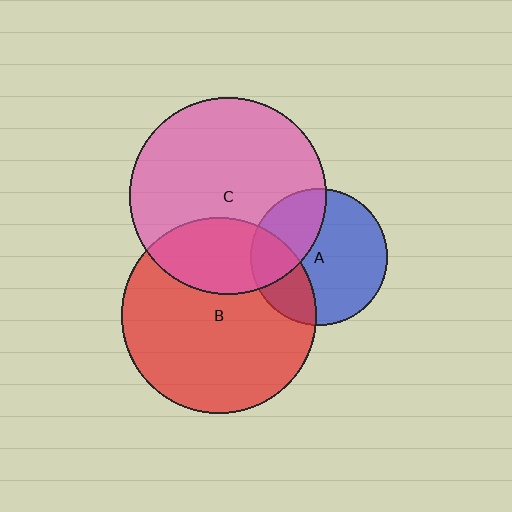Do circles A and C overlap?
Yes.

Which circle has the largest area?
Circle C (pink).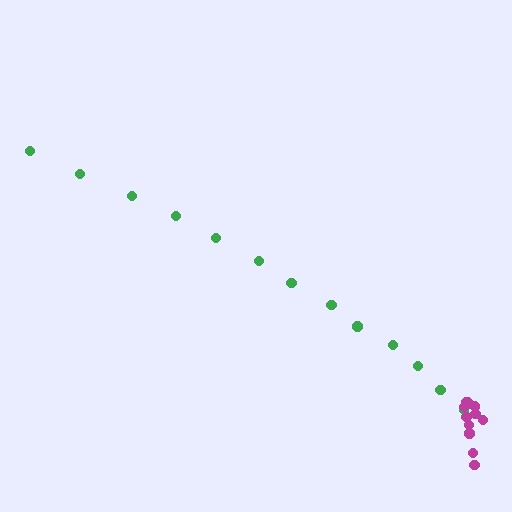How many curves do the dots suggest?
There are 2 distinct paths.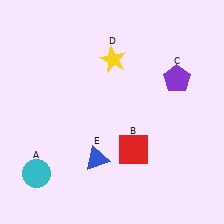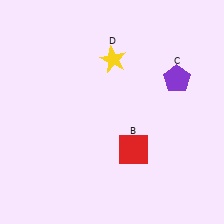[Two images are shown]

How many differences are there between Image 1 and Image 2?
There are 2 differences between the two images.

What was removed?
The blue triangle (E), the cyan circle (A) were removed in Image 2.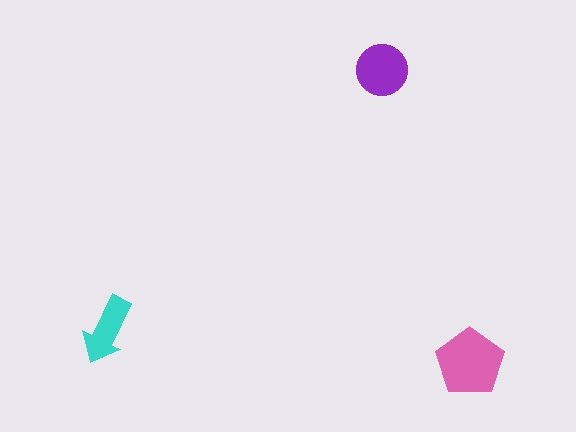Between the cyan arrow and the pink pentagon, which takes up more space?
The pink pentagon.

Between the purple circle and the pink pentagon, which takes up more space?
The pink pentagon.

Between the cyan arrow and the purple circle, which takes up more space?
The purple circle.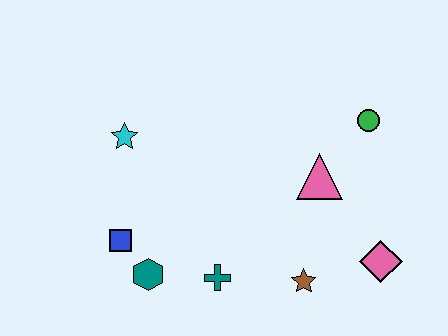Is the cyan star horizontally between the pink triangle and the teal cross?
No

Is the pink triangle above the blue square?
Yes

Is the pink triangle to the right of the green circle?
No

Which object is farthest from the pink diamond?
The cyan star is farthest from the pink diamond.